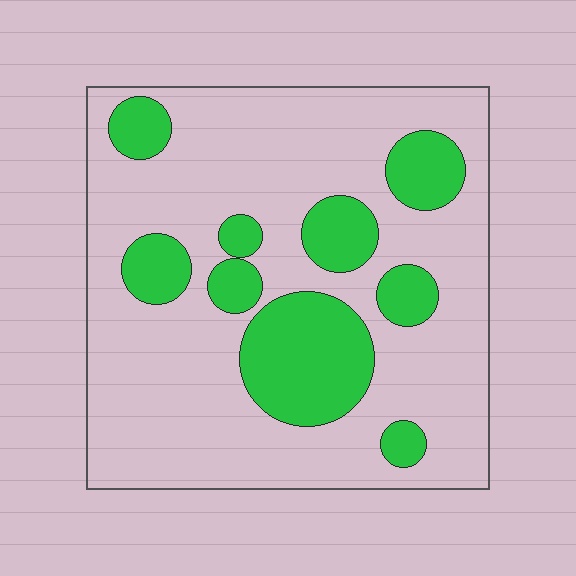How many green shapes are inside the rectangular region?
9.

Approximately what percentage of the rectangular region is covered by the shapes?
Approximately 25%.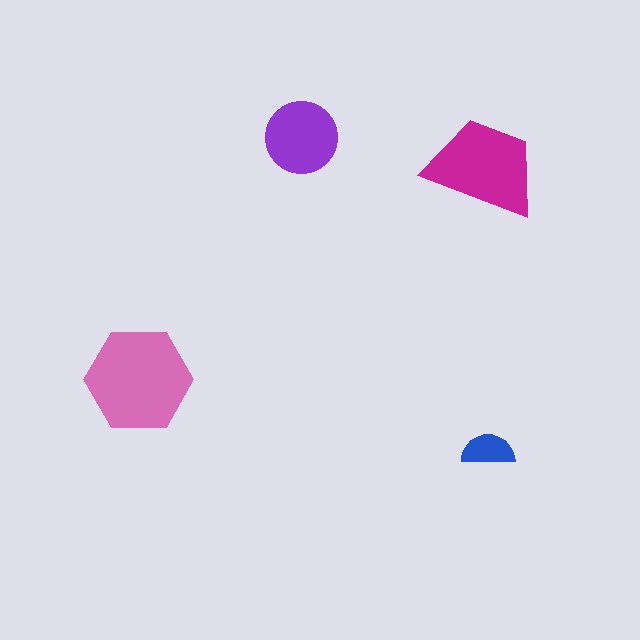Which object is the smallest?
The blue semicircle.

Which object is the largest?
The pink hexagon.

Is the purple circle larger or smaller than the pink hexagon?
Smaller.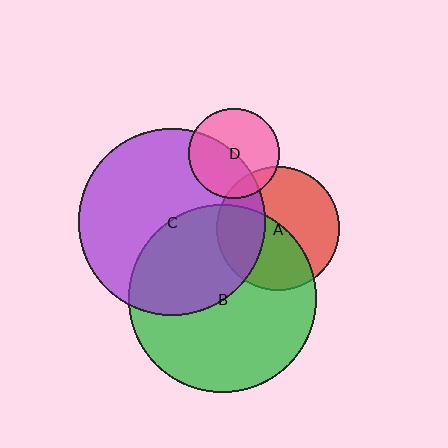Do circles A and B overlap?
Yes.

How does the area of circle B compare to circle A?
Approximately 2.3 times.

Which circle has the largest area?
Circle B (green).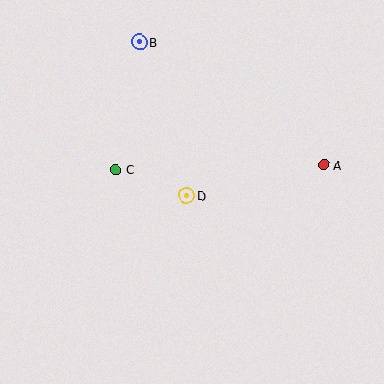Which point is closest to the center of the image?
Point D at (186, 195) is closest to the center.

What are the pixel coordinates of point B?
Point B is at (139, 42).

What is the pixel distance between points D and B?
The distance between D and B is 160 pixels.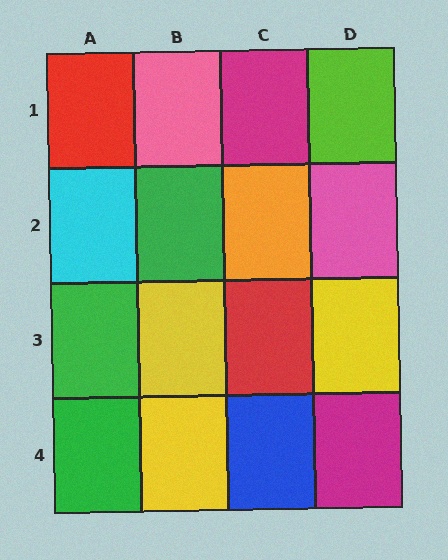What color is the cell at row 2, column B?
Green.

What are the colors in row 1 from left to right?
Red, pink, magenta, lime.